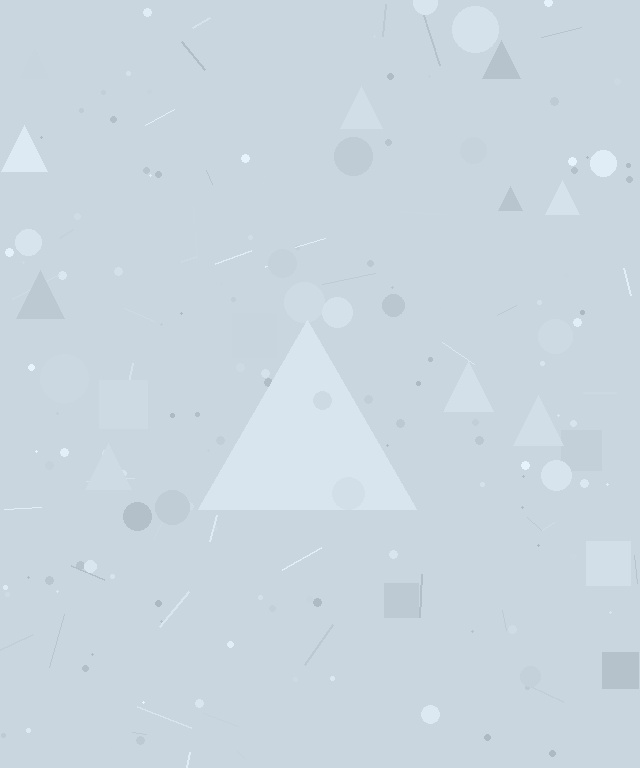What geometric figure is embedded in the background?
A triangle is embedded in the background.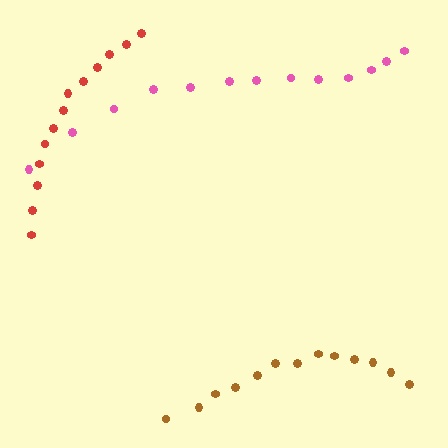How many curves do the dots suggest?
There are 3 distinct paths.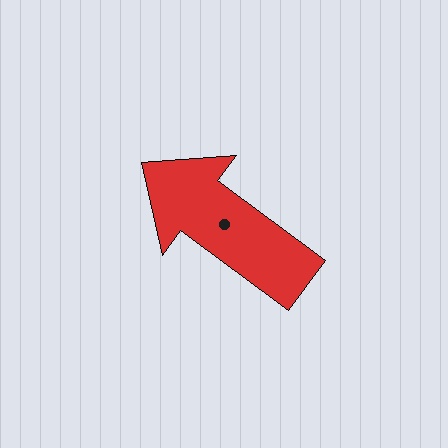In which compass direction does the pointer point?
Northwest.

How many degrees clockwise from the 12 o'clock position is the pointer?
Approximately 307 degrees.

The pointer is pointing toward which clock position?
Roughly 10 o'clock.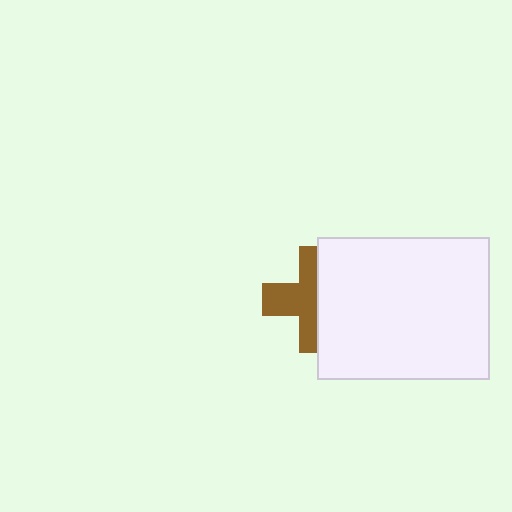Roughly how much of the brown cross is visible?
About half of it is visible (roughly 54%).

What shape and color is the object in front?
The object in front is a white rectangle.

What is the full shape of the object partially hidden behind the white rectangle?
The partially hidden object is a brown cross.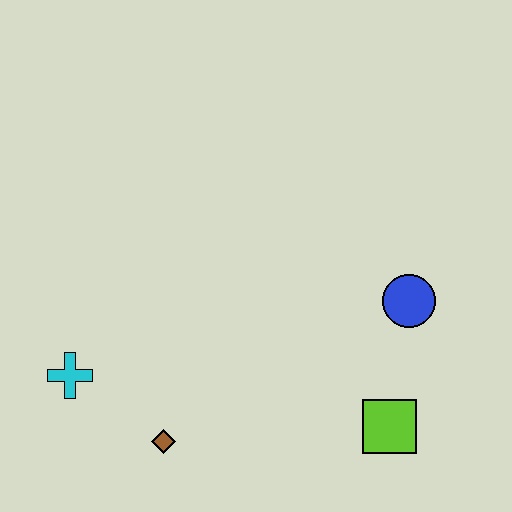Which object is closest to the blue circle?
The lime square is closest to the blue circle.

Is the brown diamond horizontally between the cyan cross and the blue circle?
Yes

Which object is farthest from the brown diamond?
The blue circle is farthest from the brown diamond.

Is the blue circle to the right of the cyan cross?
Yes